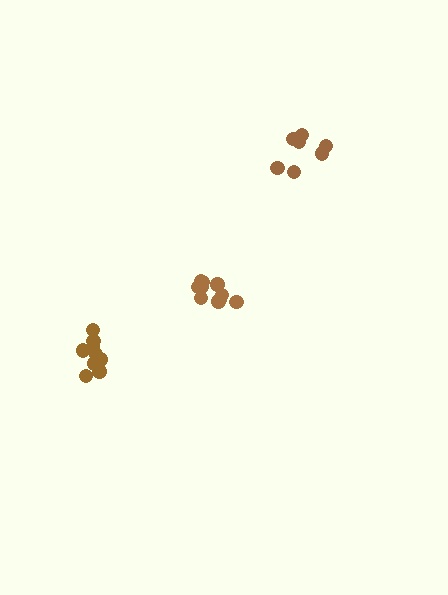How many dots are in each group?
Group 1: 7 dots, Group 2: 10 dots, Group 3: 9 dots (26 total).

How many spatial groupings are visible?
There are 3 spatial groupings.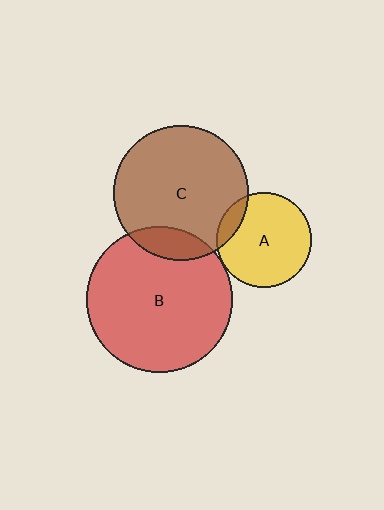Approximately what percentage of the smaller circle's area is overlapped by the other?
Approximately 15%.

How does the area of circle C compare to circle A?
Approximately 2.0 times.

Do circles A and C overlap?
Yes.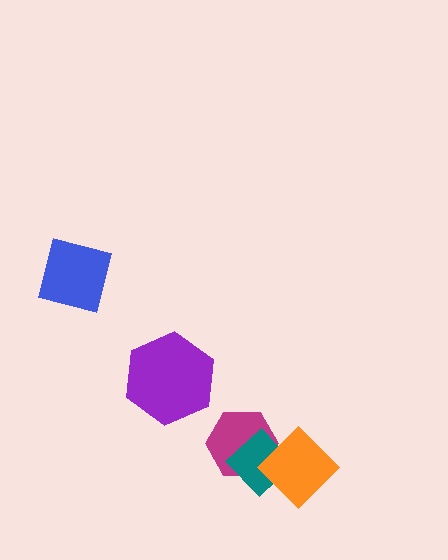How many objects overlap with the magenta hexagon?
2 objects overlap with the magenta hexagon.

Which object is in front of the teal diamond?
The orange diamond is in front of the teal diamond.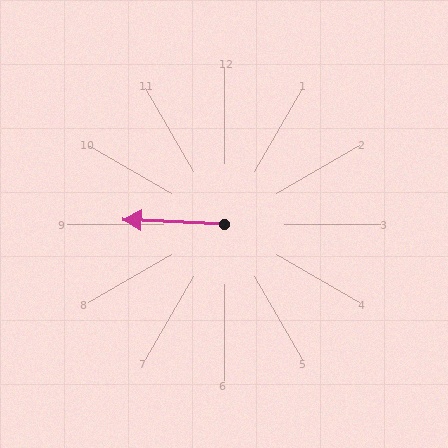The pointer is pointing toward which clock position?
Roughly 9 o'clock.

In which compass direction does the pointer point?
West.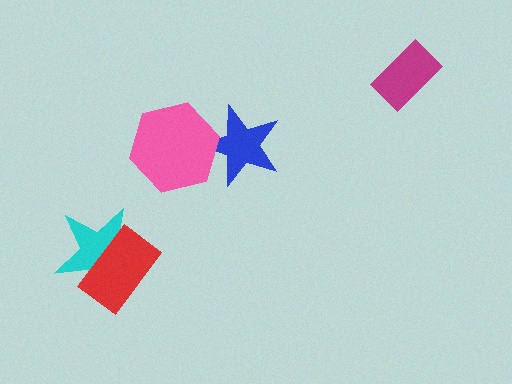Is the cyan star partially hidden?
Yes, it is partially covered by another shape.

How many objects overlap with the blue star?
1 object overlaps with the blue star.